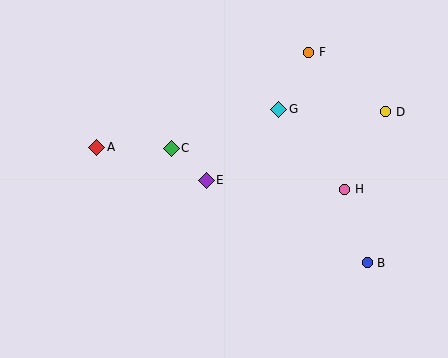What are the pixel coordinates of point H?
Point H is at (345, 189).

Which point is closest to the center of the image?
Point E at (206, 180) is closest to the center.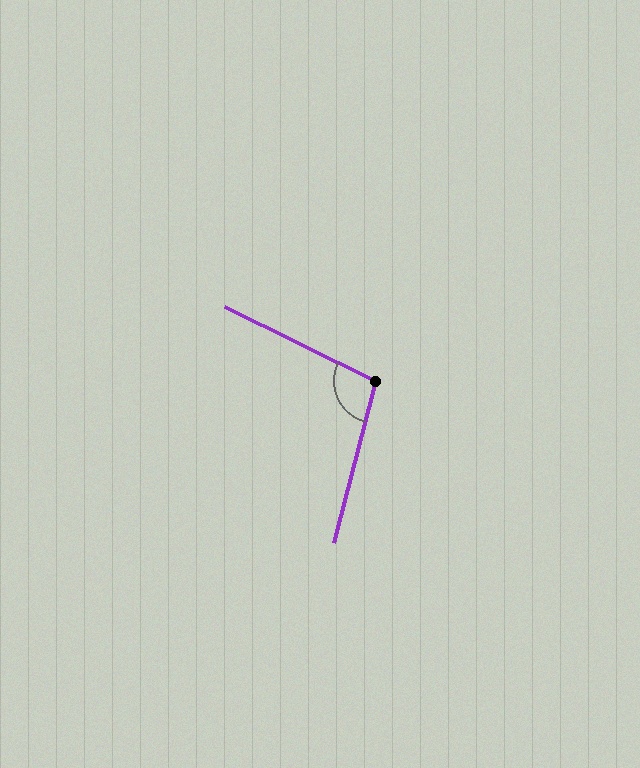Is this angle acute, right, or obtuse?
It is obtuse.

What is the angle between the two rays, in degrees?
Approximately 101 degrees.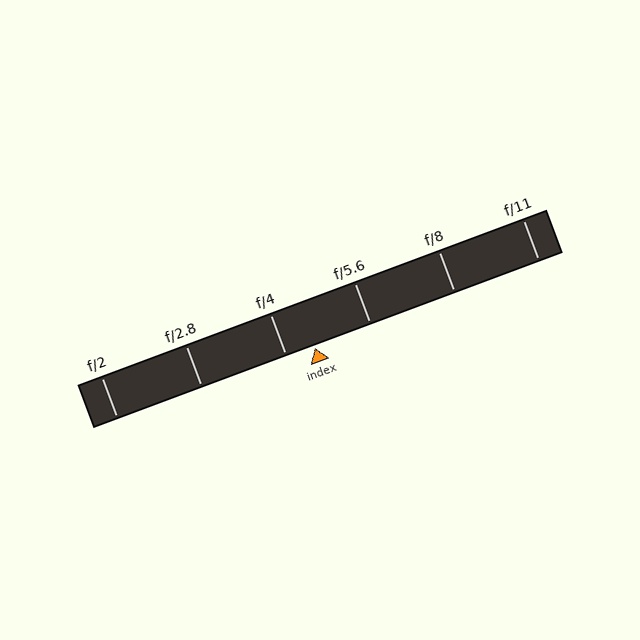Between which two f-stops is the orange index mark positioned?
The index mark is between f/4 and f/5.6.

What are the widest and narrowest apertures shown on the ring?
The widest aperture shown is f/2 and the narrowest is f/11.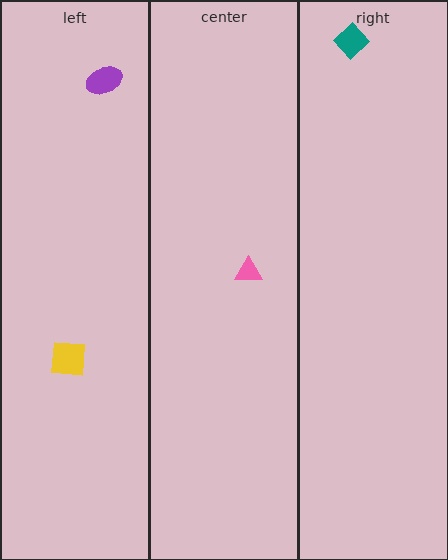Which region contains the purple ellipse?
The left region.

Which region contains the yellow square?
The left region.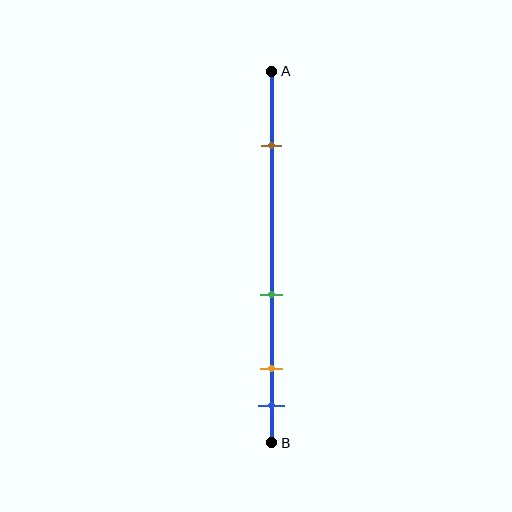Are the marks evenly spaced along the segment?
No, the marks are not evenly spaced.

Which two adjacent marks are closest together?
The orange and blue marks are the closest adjacent pair.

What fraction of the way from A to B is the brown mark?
The brown mark is approximately 20% (0.2) of the way from A to B.